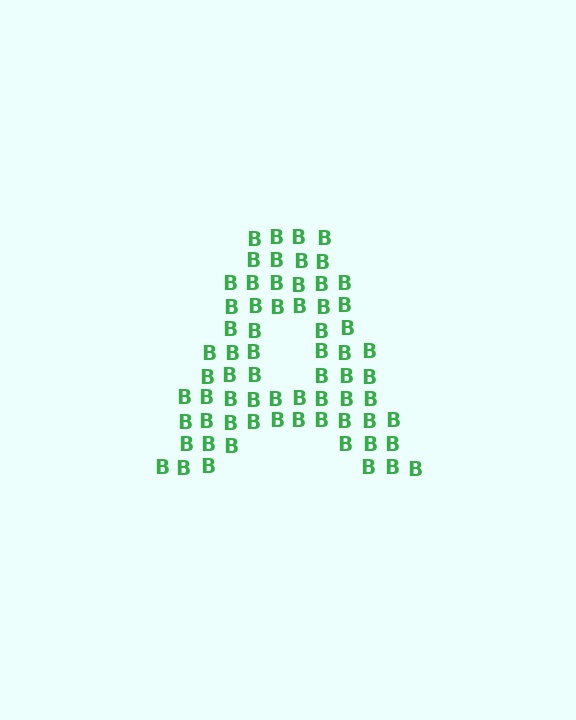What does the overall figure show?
The overall figure shows the letter A.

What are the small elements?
The small elements are letter B's.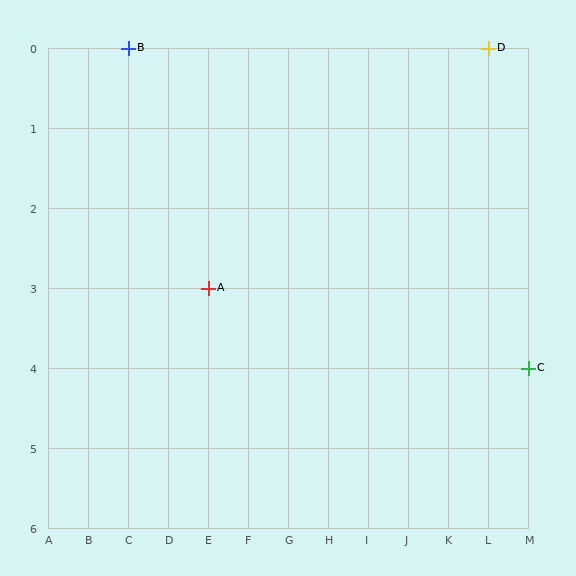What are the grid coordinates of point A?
Point A is at grid coordinates (E, 3).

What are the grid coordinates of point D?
Point D is at grid coordinates (L, 0).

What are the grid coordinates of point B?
Point B is at grid coordinates (C, 0).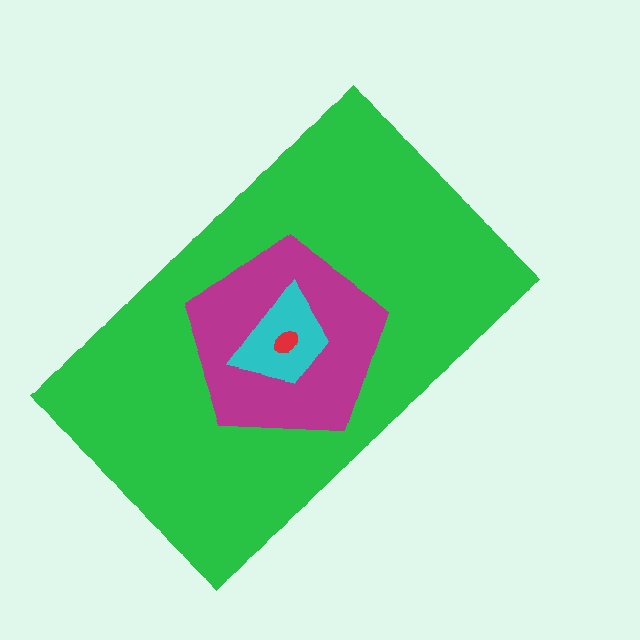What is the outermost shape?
The green rectangle.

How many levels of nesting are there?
4.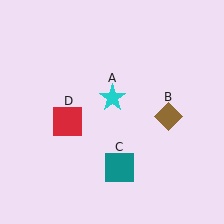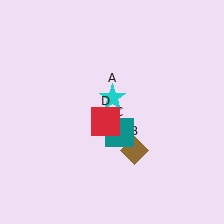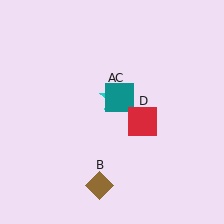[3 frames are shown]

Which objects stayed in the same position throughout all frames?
Cyan star (object A) remained stationary.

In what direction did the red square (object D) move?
The red square (object D) moved right.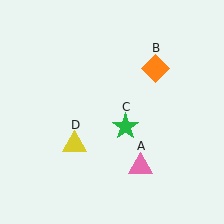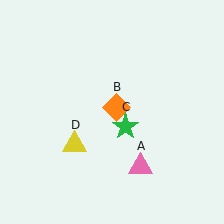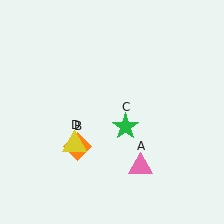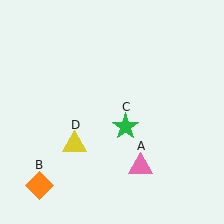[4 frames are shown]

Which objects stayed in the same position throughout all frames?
Pink triangle (object A) and green star (object C) and yellow triangle (object D) remained stationary.